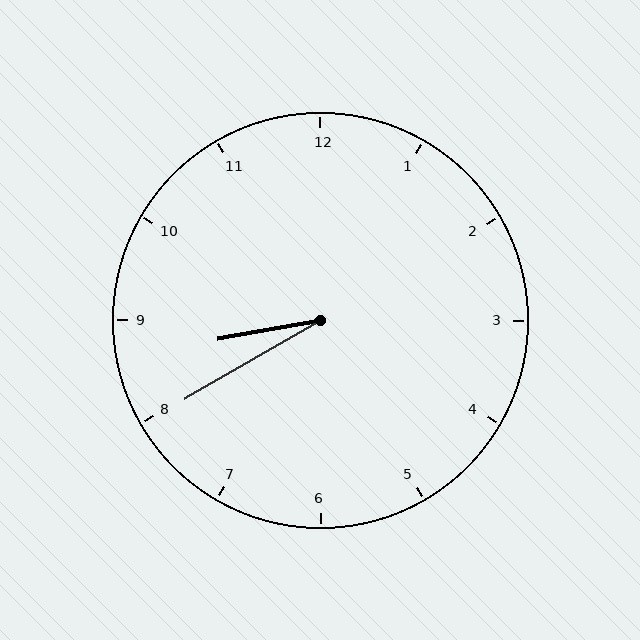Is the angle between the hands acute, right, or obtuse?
It is acute.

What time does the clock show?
8:40.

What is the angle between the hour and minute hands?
Approximately 20 degrees.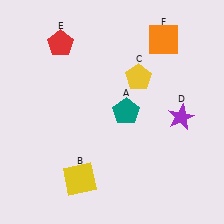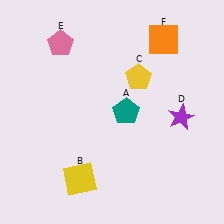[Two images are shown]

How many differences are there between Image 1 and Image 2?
There is 1 difference between the two images.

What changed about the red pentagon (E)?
In Image 1, E is red. In Image 2, it changed to pink.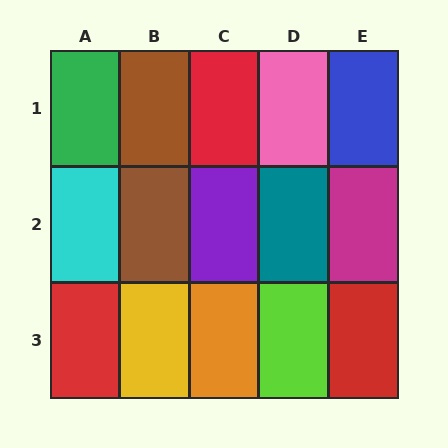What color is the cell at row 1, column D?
Pink.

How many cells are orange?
1 cell is orange.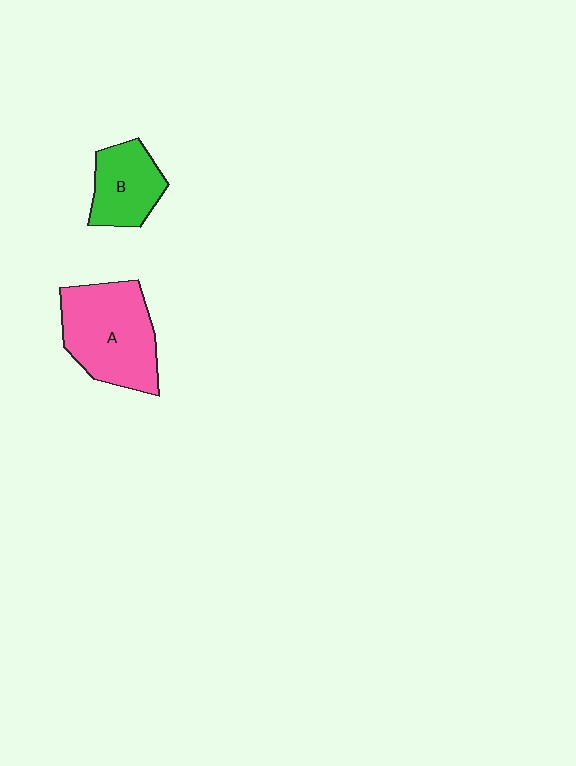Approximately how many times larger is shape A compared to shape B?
Approximately 1.7 times.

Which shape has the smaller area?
Shape B (green).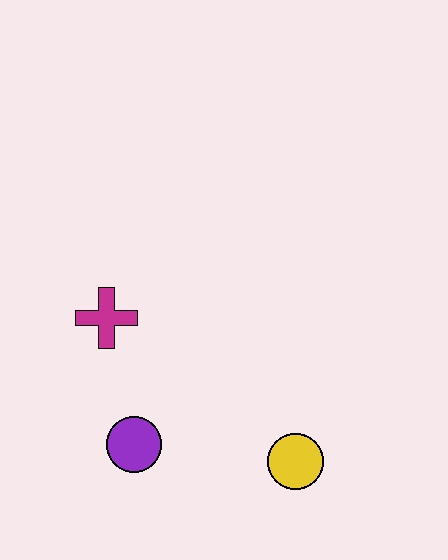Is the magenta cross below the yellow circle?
No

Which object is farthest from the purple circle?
The yellow circle is farthest from the purple circle.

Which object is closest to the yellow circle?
The purple circle is closest to the yellow circle.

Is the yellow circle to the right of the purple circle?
Yes